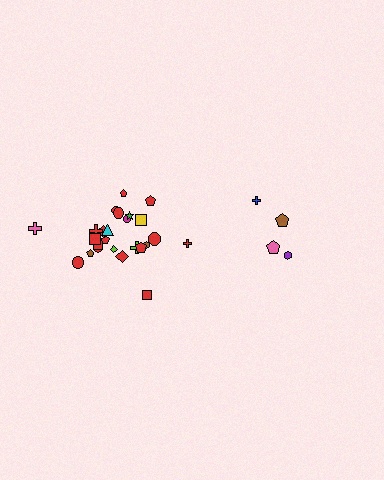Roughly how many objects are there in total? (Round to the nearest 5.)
Roughly 30 objects in total.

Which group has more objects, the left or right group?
The left group.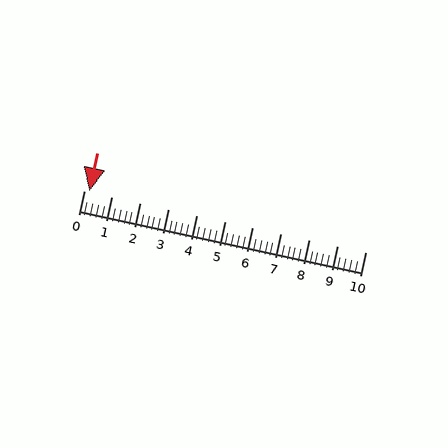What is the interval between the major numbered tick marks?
The major tick marks are spaced 1 units apart.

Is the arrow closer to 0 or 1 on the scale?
The arrow is closer to 0.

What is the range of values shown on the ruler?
The ruler shows values from 0 to 10.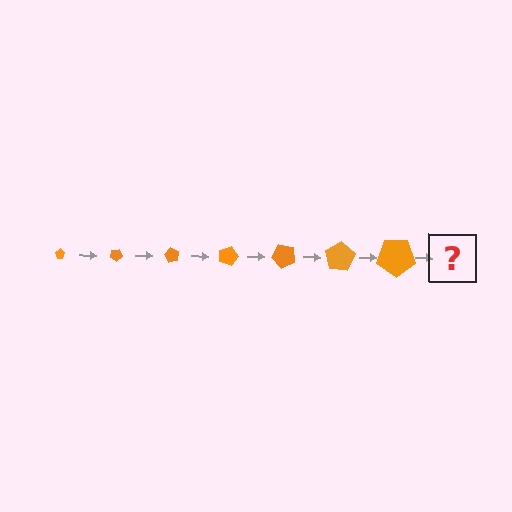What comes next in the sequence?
The next element should be a pentagon, larger than the previous one and rotated 210 degrees from the start.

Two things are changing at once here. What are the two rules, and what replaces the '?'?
The two rules are that the pentagon grows larger each step and it rotates 30 degrees each step. The '?' should be a pentagon, larger than the previous one and rotated 210 degrees from the start.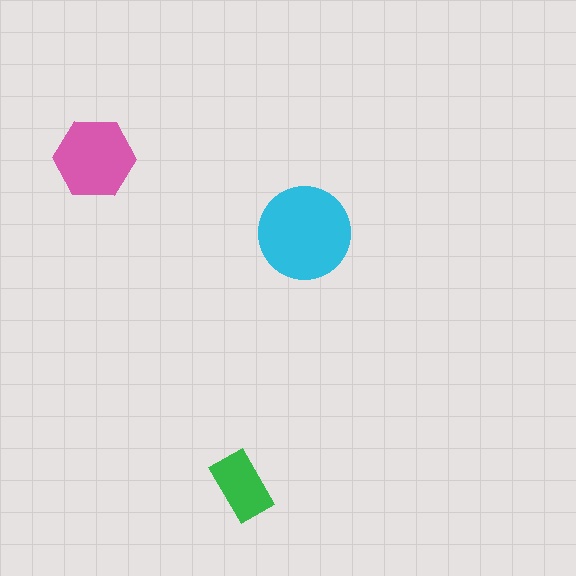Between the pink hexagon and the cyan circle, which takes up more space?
The cyan circle.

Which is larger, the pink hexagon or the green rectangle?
The pink hexagon.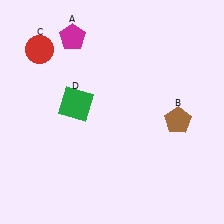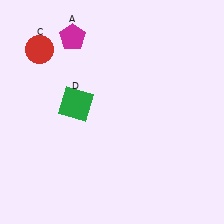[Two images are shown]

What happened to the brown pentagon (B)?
The brown pentagon (B) was removed in Image 2. It was in the bottom-right area of Image 1.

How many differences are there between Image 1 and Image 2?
There is 1 difference between the two images.